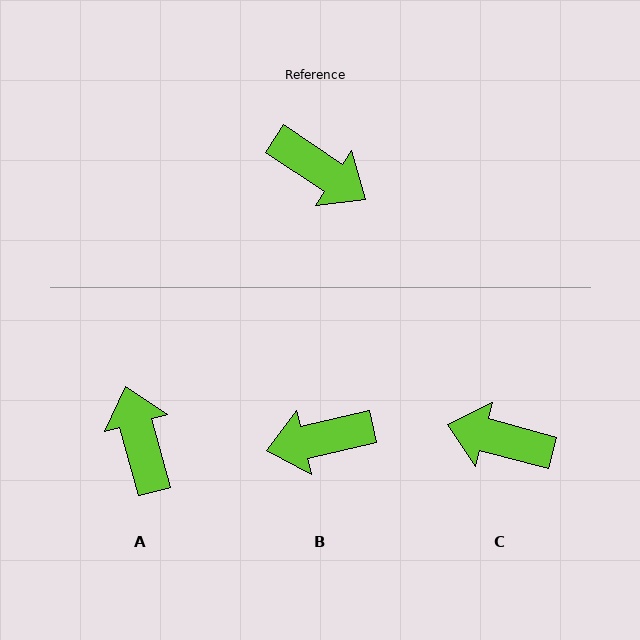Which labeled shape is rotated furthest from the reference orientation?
C, about 162 degrees away.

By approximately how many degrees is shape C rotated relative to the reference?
Approximately 162 degrees clockwise.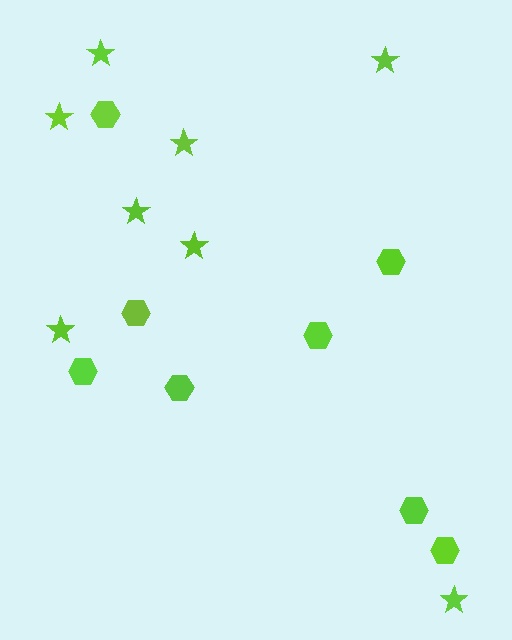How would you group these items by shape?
There are 2 groups: one group of hexagons (8) and one group of stars (8).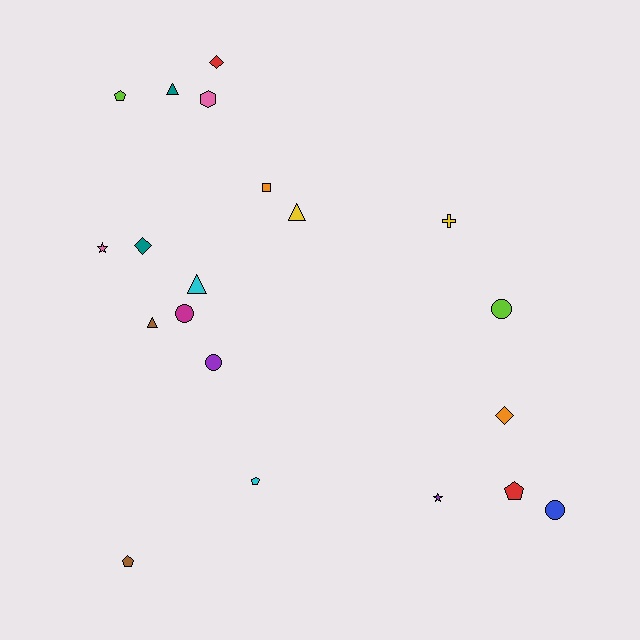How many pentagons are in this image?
There are 4 pentagons.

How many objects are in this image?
There are 20 objects.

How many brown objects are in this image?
There are 2 brown objects.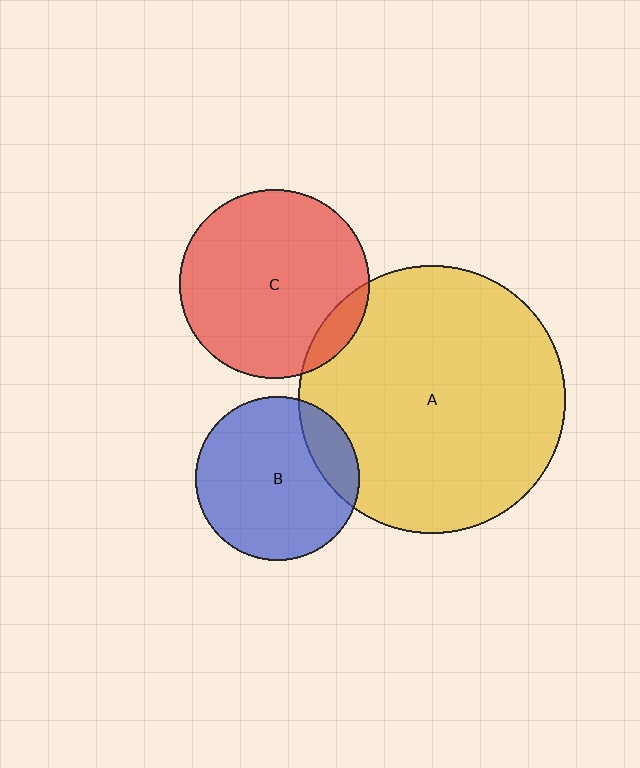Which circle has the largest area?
Circle A (yellow).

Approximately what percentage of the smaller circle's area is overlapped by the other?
Approximately 10%.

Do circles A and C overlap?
Yes.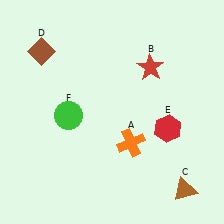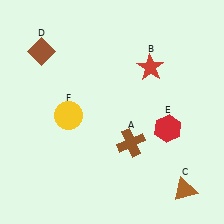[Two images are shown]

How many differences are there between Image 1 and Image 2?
There are 2 differences between the two images.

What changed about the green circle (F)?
In Image 1, F is green. In Image 2, it changed to yellow.